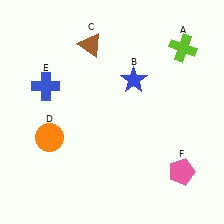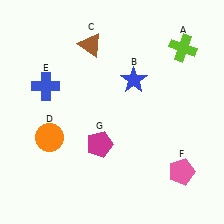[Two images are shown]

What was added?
A magenta pentagon (G) was added in Image 2.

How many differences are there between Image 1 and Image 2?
There is 1 difference between the two images.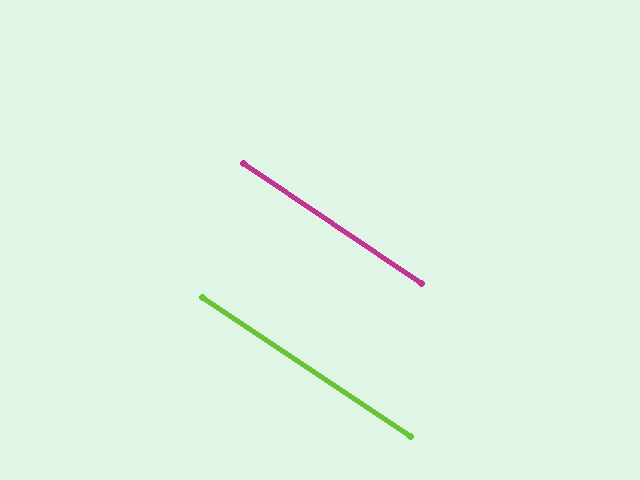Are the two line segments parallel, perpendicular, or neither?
Parallel — their directions differ by only 0.4°.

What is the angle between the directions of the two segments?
Approximately 0 degrees.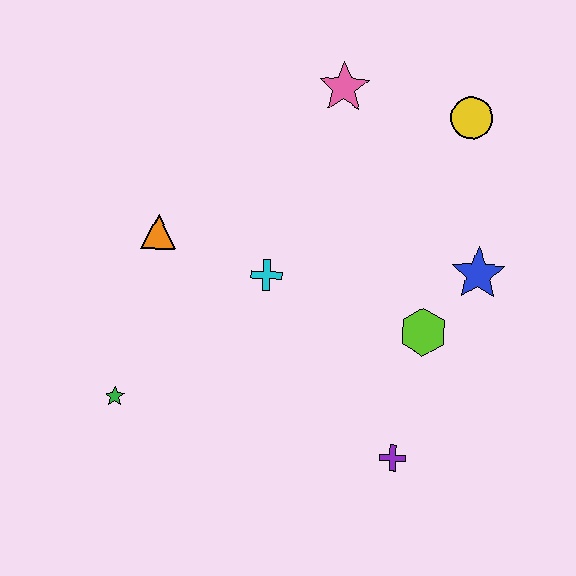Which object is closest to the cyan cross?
The orange triangle is closest to the cyan cross.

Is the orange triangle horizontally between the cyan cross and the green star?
Yes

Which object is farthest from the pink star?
The green star is farthest from the pink star.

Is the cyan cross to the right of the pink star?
No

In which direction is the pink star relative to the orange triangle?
The pink star is to the right of the orange triangle.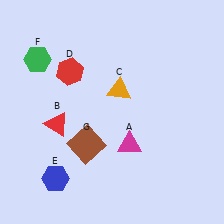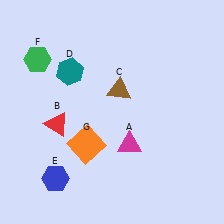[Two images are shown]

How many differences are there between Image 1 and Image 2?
There are 3 differences between the two images.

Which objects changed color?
C changed from orange to brown. D changed from red to teal. G changed from brown to orange.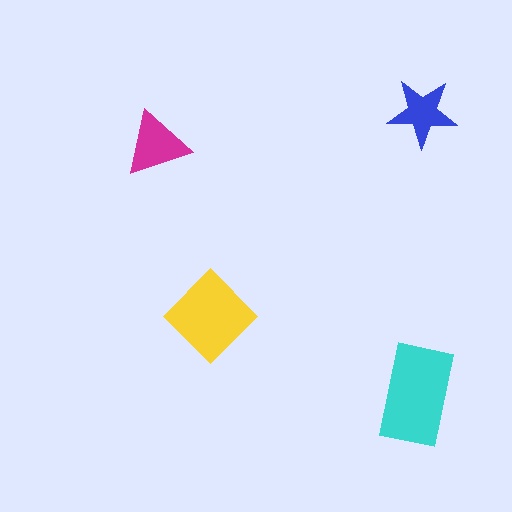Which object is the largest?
The cyan rectangle.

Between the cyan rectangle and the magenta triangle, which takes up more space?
The cyan rectangle.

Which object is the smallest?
The blue star.